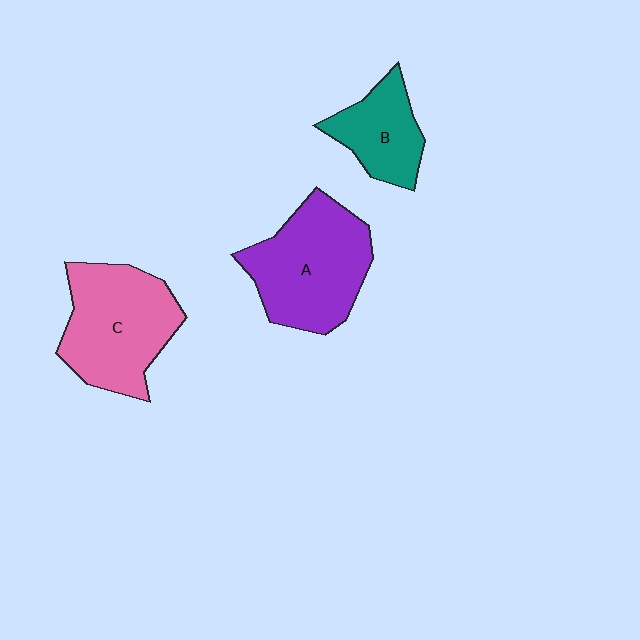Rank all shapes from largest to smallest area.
From largest to smallest: A (purple), C (pink), B (teal).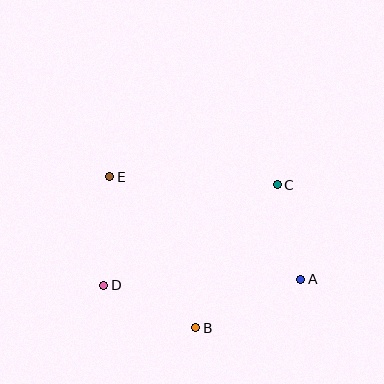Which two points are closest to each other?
Points A and C are closest to each other.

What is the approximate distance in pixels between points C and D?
The distance between C and D is approximately 200 pixels.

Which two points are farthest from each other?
Points A and E are farthest from each other.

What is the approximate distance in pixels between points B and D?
The distance between B and D is approximately 101 pixels.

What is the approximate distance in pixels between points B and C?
The distance between B and C is approximately 165 pixels.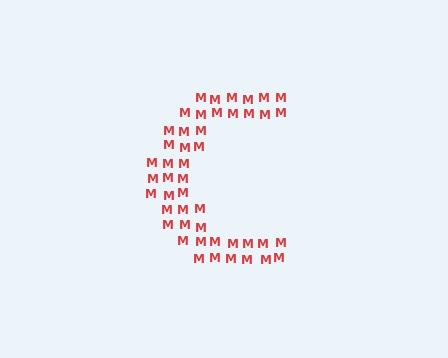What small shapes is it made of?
It is made of small letter M's.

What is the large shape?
The large shape is the letter C.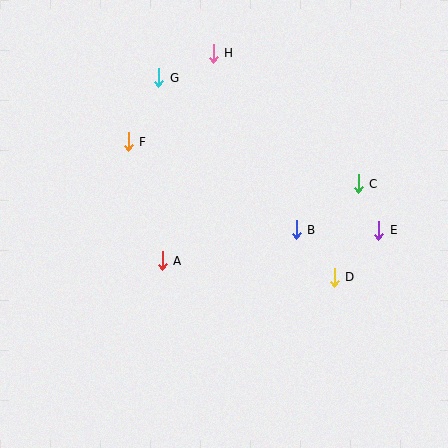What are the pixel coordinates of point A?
Point A is at (162, 261).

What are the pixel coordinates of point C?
Point C is at (358, 184).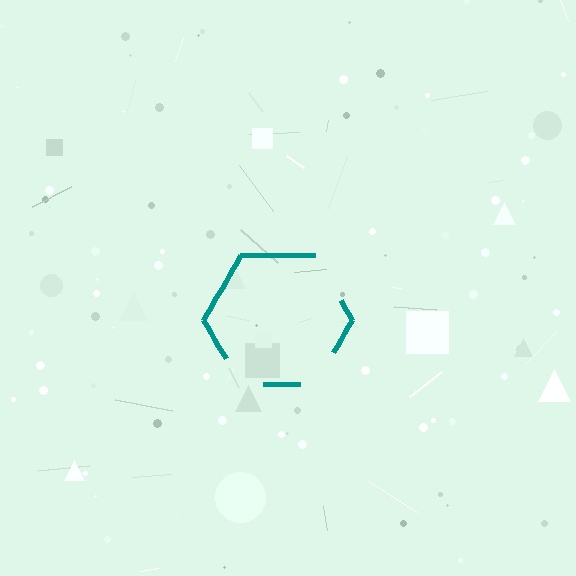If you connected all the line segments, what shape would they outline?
They would outline a hexagon.